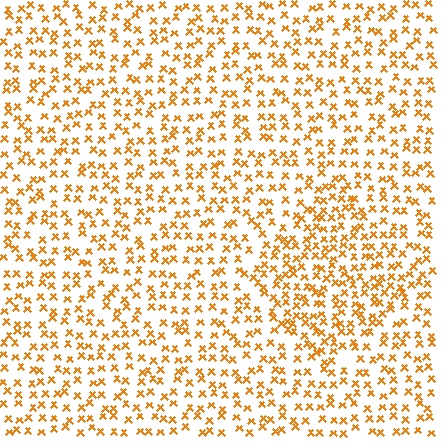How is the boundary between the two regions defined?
The boundary is defined by a change in element density (approximately 1.6x ratio). All elements are the same color, size, and shape.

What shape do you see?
I see a diamond.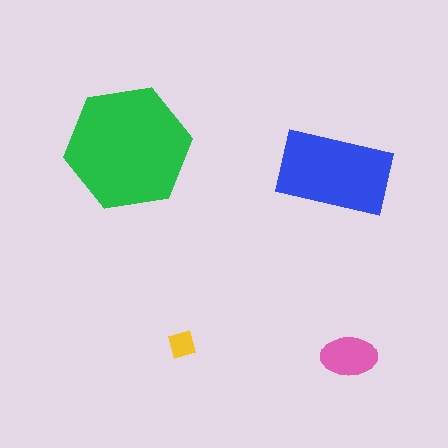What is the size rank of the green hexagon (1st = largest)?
1st.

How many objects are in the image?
There are 4 objects in the image.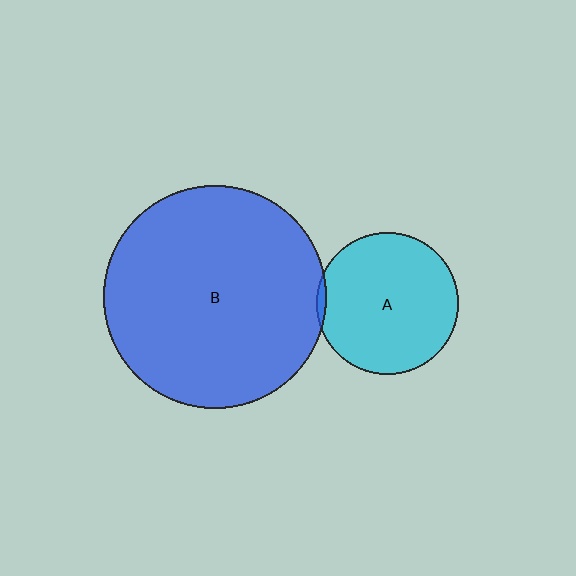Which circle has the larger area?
Circle B (blue).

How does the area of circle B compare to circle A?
Approximately 2.5 times.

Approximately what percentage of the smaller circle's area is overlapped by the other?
Approximately 5%.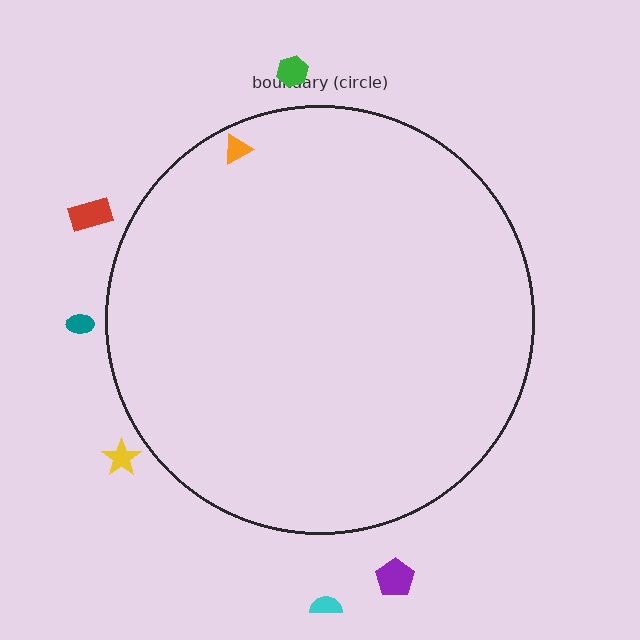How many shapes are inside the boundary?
1 inside, 6 outside.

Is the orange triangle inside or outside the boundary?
Inside.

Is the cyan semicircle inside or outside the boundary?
Outside.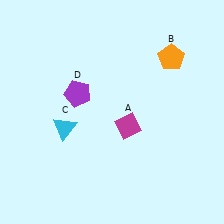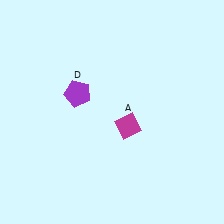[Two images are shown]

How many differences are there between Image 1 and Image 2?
There are 2 differences between the two images.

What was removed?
The cyan triangle (C), the orange pentagon (B) were removed in Image 2.